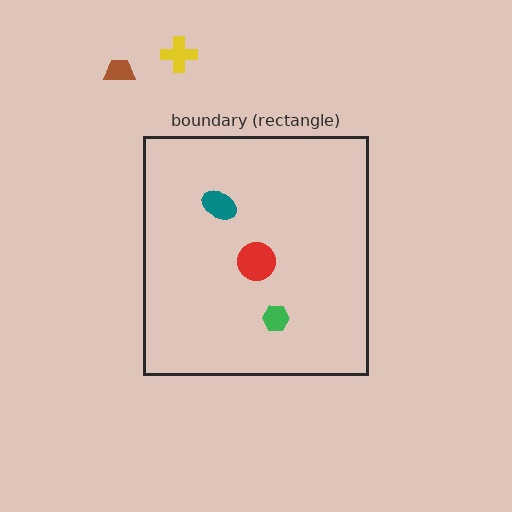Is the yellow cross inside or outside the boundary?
Outside.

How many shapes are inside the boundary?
3 inside, 2 outside.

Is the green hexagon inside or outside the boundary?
Inside.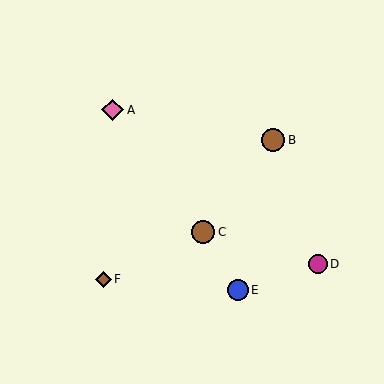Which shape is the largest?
The brown circle (labeled B) is the largest.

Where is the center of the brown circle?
The center of the brown circle is at (273, 140).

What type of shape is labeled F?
Shape F is a brown diamond.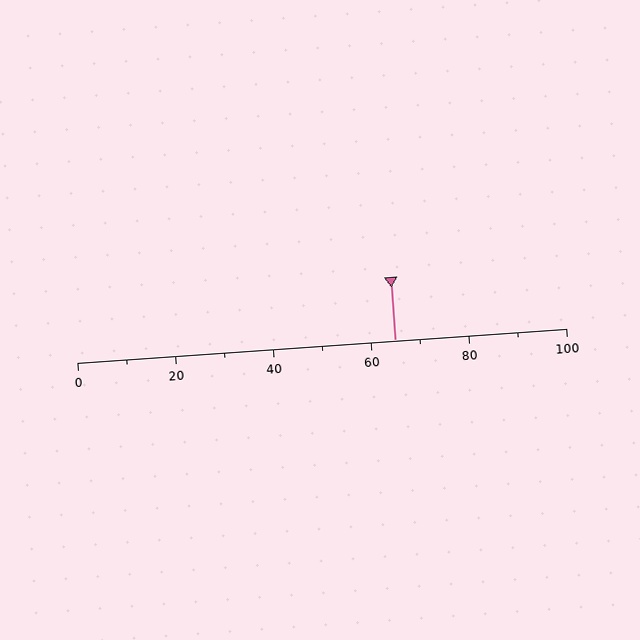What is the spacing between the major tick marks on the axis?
The major ticks are spaced 20 apart.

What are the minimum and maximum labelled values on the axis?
The axis runs from 0 to 100.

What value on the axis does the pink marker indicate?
The marker indicates approximately 65.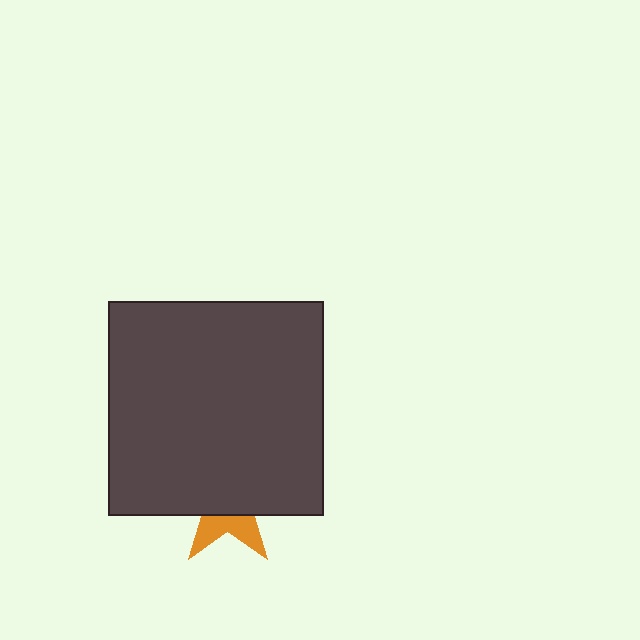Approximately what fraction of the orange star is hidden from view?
Roughly 66% of the orange star is hidden behind the dark gray square.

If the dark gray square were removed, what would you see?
You would see the complete orange star.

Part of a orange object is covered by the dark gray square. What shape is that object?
It is a star.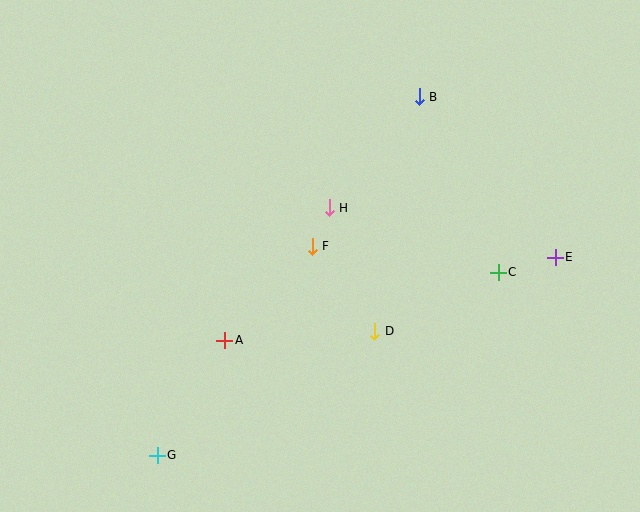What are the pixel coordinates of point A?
Point A is at (225, 340).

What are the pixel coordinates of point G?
Point G is at (157, 455).